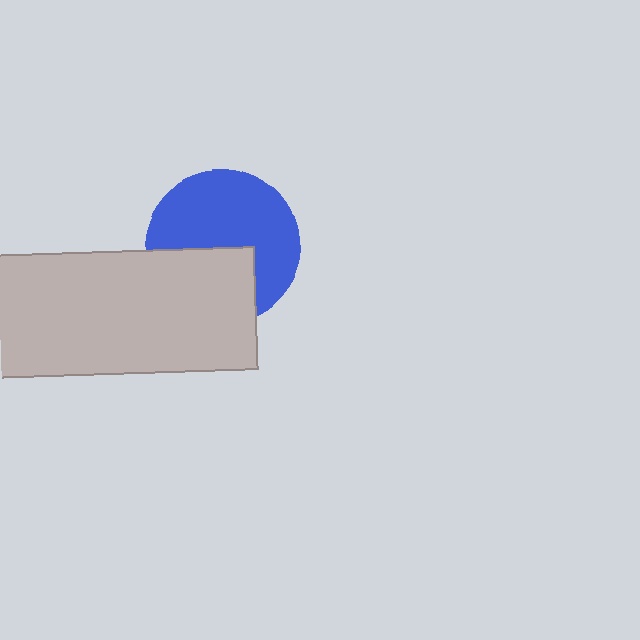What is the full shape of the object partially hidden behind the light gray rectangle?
The partially hidden object is a blue circle.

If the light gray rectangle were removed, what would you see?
You would see the complete blue circle.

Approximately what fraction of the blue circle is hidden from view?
Roughly 38% of the blue circle is hidden behind the light gray rectangle.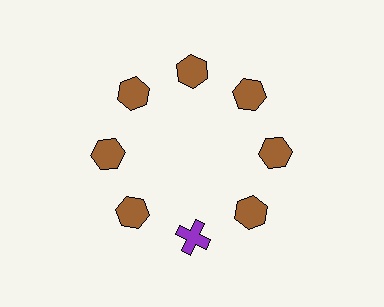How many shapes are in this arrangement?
There are 8 shapes arranged in a ring pattern.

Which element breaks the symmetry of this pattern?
The purple cross at roughly the 6 o'clock position breaks the symmetry. All other shapes are brown hexagons.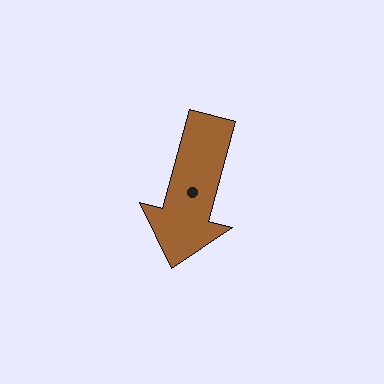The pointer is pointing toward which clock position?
Roughly 6 o'clock.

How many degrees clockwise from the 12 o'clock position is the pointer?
Approximately 195 degrees.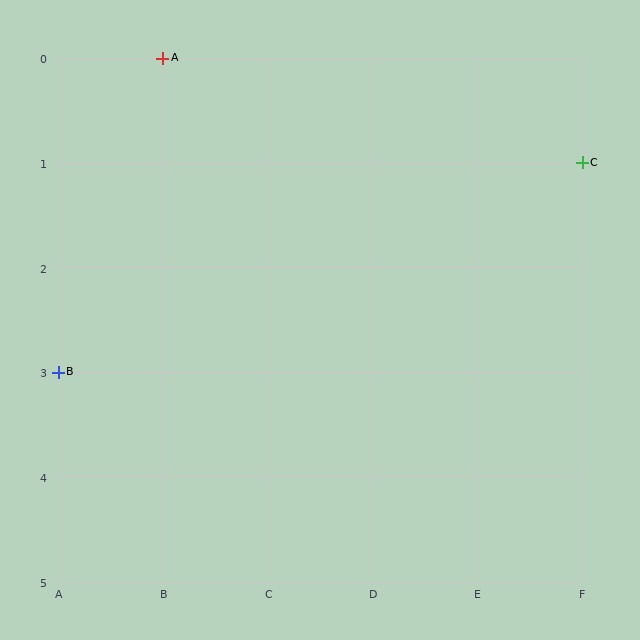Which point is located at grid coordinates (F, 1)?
Point C is at (F, 1).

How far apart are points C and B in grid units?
Points C and B are 5 columns and 2 rows apart (about 5.4 grid units diagonally).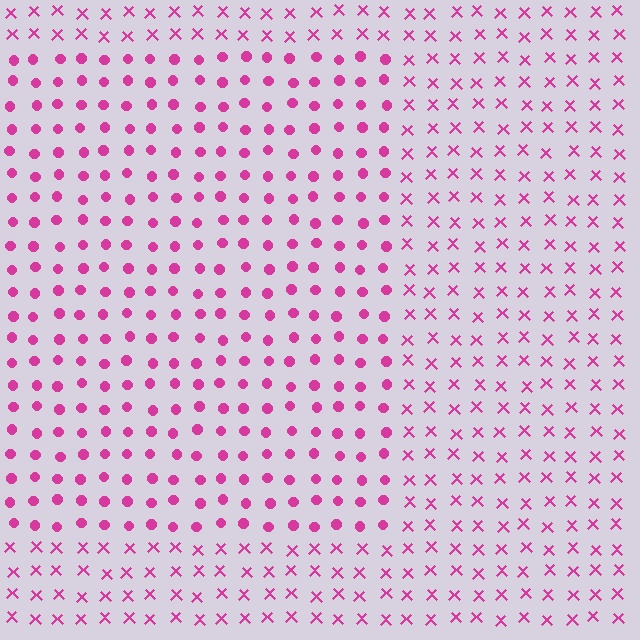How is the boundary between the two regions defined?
The boundary is defined by a change in element shape: circles inside vs. X marks outside. All elements share the same color and spacing.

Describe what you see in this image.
The image is filled with small magenta elements arranged in a uniform grid. A rectangle-shaped region contains circles, while the surrounding area contains X marks. The boundary is defined purely by the change in element shape.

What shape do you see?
I see a rectangle.